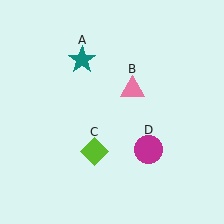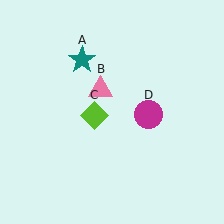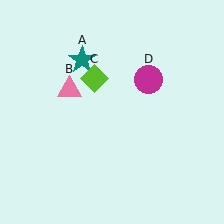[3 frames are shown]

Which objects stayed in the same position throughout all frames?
Teal star (object A) remained stationary.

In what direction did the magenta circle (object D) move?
The magenta circle (object D) moved up.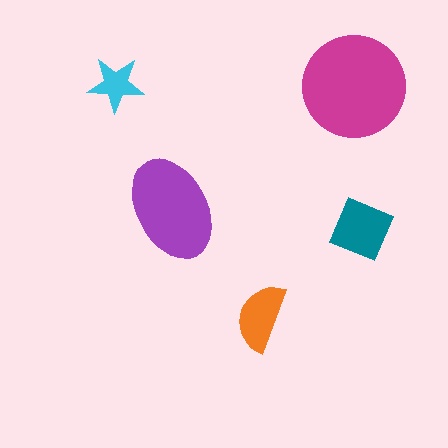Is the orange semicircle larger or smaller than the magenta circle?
Smaller.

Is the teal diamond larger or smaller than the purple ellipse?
Smaller.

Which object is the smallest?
The cyan star.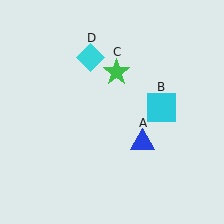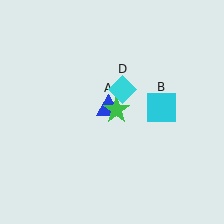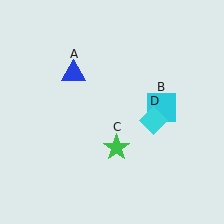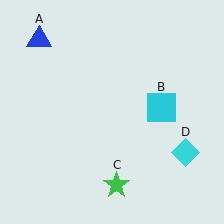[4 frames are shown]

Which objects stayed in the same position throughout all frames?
Cyan square (object B) remained stationary.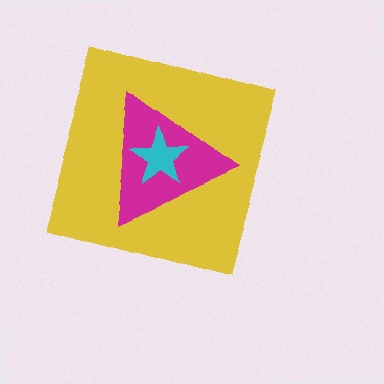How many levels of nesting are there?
3.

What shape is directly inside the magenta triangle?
The cyan star.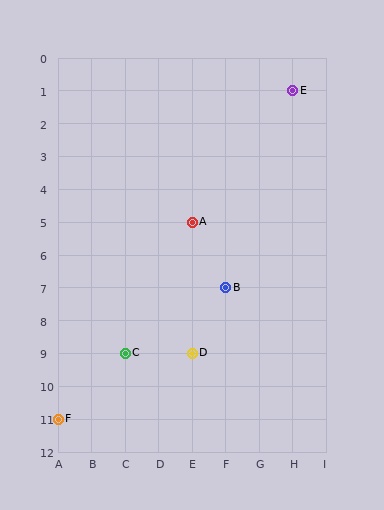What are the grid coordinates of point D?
Point D is at grid coordinates (E, 9).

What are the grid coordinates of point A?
Point A is at grid coordinates (E, 5).